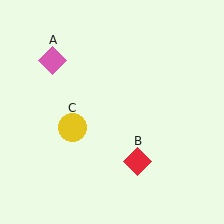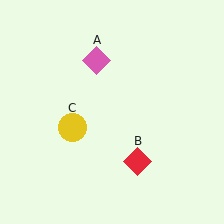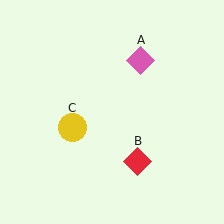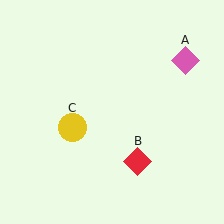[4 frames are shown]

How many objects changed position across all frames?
1 object changed position: pink diamond (object A).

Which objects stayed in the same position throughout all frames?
Red diamond (object B) and yellow circle (object C) remained stationary.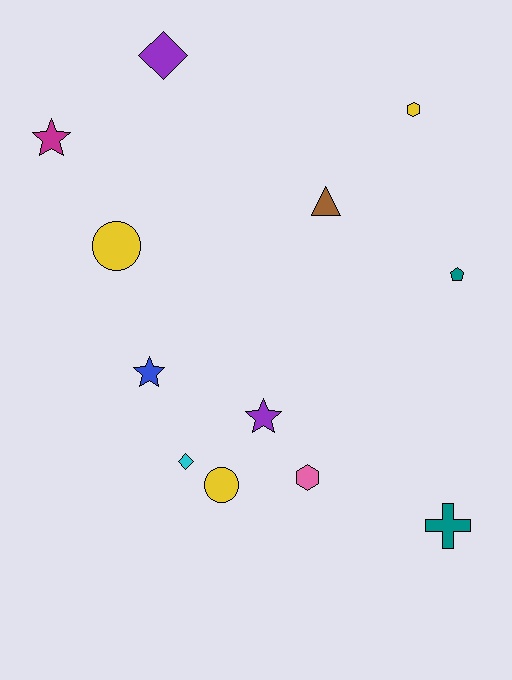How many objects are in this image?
There are 12 objects.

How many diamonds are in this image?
There are 2 diamonds.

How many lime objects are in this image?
There are no lime objects.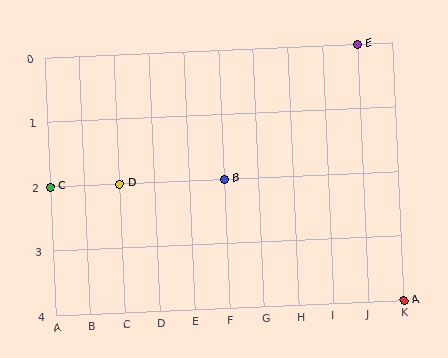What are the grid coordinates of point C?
Point C is at grid coordinates (A, 2).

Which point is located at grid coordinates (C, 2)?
Point D is at (C, 2).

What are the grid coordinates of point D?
Point D is at grid coordinates (C, 2).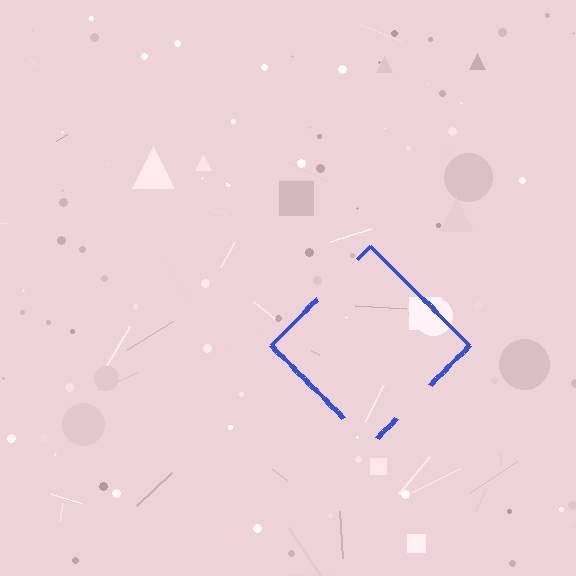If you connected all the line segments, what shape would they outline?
They would outline a diamond.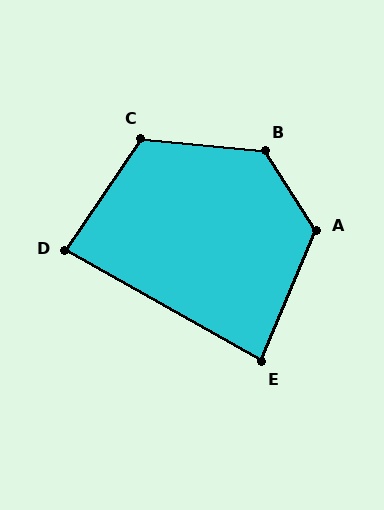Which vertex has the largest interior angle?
B, at approximately 129 degrees.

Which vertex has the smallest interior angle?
E, at approximately 83 degrees.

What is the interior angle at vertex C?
Approximately 119 degrees (obtuse).